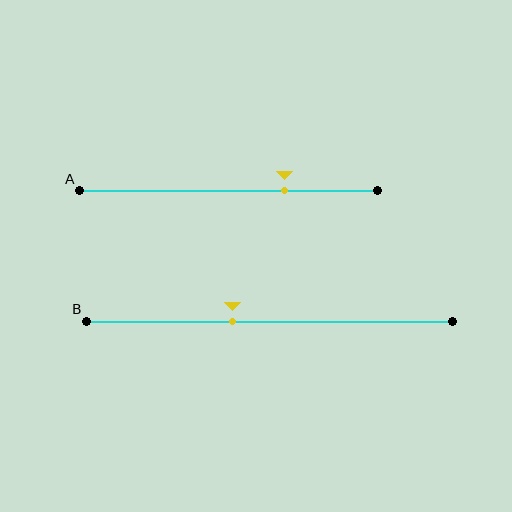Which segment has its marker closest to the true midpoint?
Segment B has its marker closest to the true midpoint.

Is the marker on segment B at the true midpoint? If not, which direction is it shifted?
No, the marker on segment B is shifted to the left by about 10% of the segment length.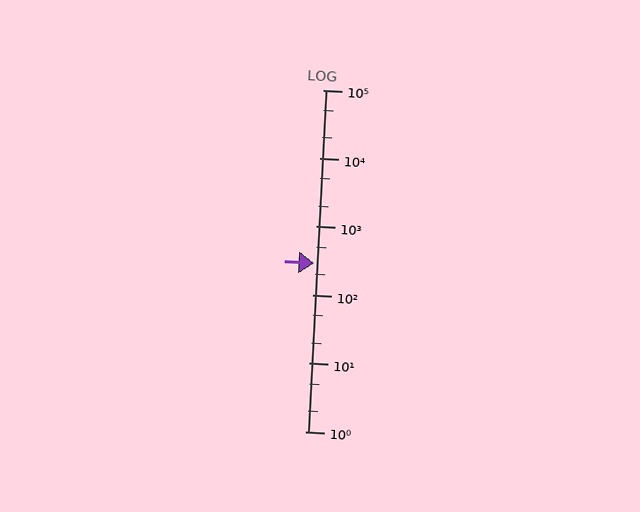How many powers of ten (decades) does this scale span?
The scale spans 5 decades, from 1 to 100000.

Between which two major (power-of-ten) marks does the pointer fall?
The pointer is between 100 and 1000.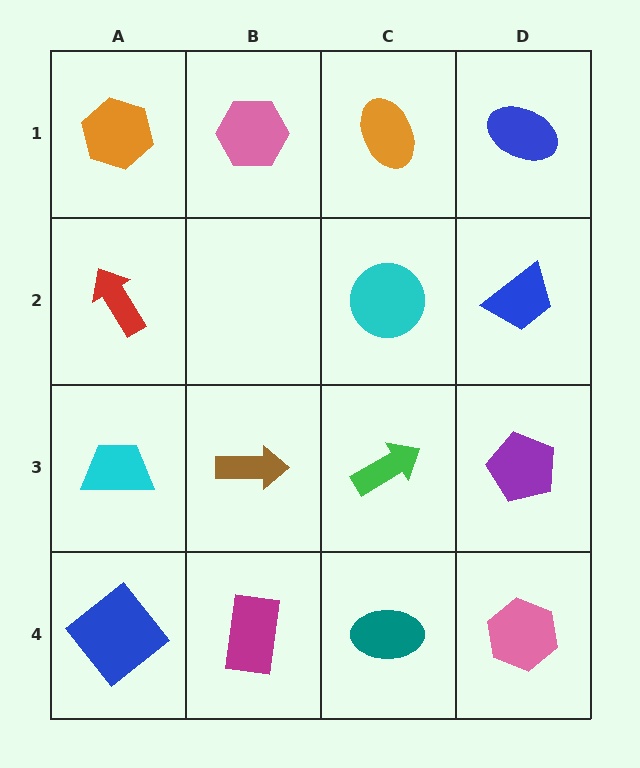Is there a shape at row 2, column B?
No, that cell is empty.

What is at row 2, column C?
A cyan circle.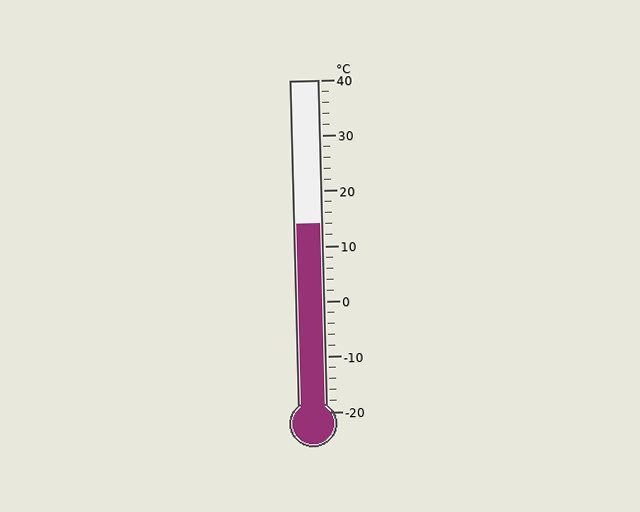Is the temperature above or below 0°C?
The temperature is above 0°C.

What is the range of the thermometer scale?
The thermometer scale ranges from -20°C to 40°C.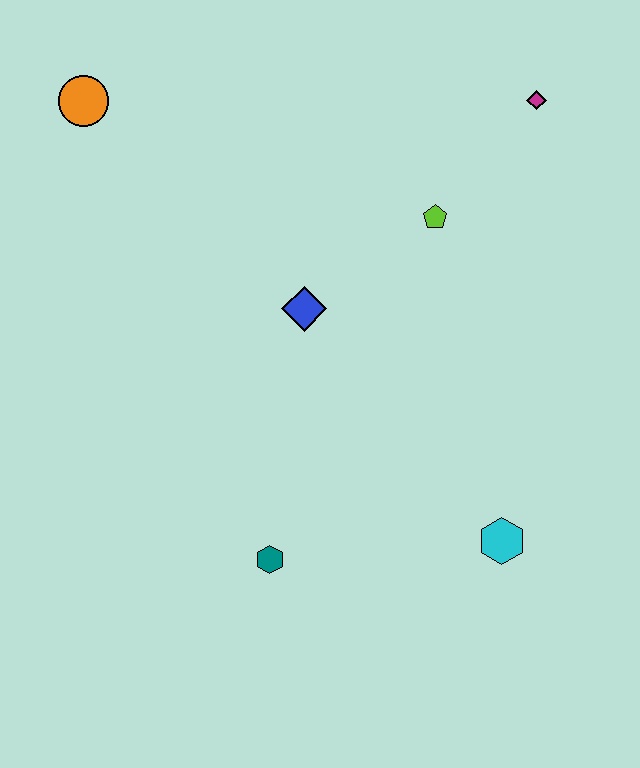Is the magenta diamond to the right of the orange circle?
Yes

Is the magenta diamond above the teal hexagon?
Yes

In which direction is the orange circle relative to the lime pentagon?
The orange circle is to the left of the lime pentagon.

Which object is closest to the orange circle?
The blue diamond is closest to the orange circle.